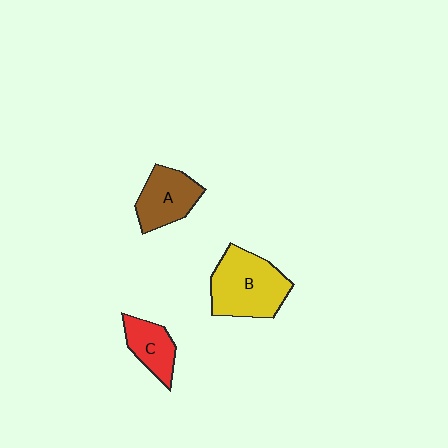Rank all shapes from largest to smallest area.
From largest to smallest: B (yellow), A (brown), C (red).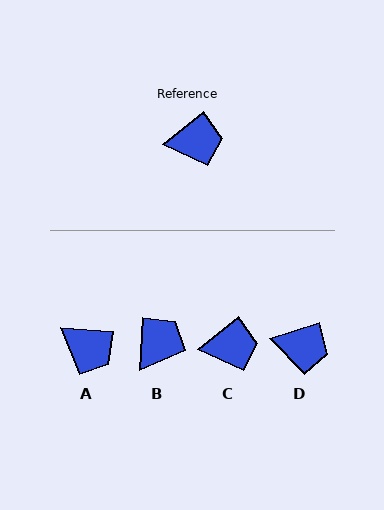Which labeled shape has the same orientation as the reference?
C.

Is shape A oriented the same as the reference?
No, it is off by about 43 degrees.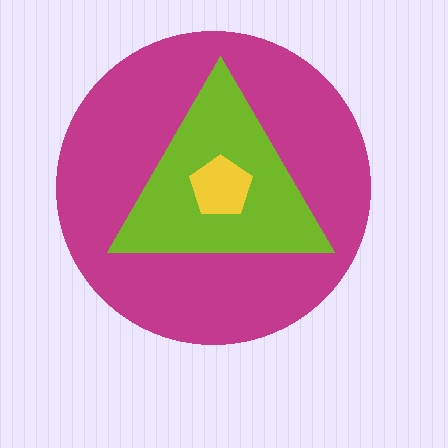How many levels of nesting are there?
3.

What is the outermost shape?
The magenta circle.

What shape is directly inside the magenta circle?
The lime triangle.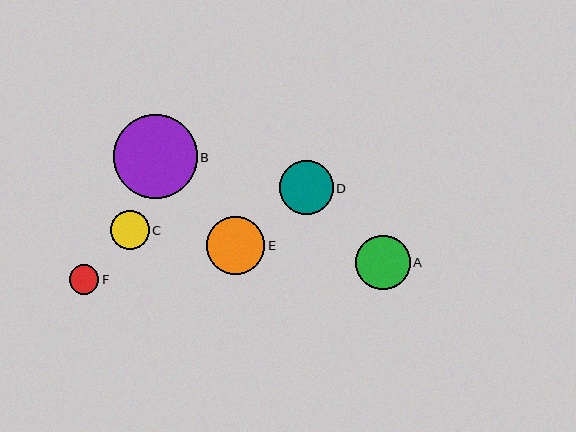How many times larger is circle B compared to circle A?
Circle B is approximately 1.5 times the size of circle A.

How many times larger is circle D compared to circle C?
Circle D is approximately 1.4 times the size of circle C.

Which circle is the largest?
Circle B is the largest with a size of approximately 84 pixels.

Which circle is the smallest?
Circle F is the smallest with a size of approximately 29 pixels.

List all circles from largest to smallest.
From largest to smallest: B, E, A, D, C, F.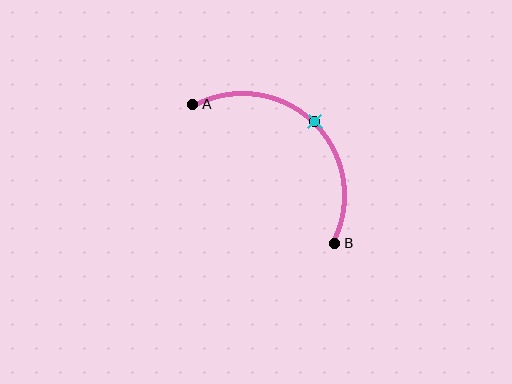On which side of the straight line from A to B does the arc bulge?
The arc bulges above and to the right of the straight line connecting A and B.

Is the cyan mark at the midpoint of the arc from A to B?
Yes. The cyan mark lies on the arc at equal arc-length from both A and B — it is the arc midpoint.